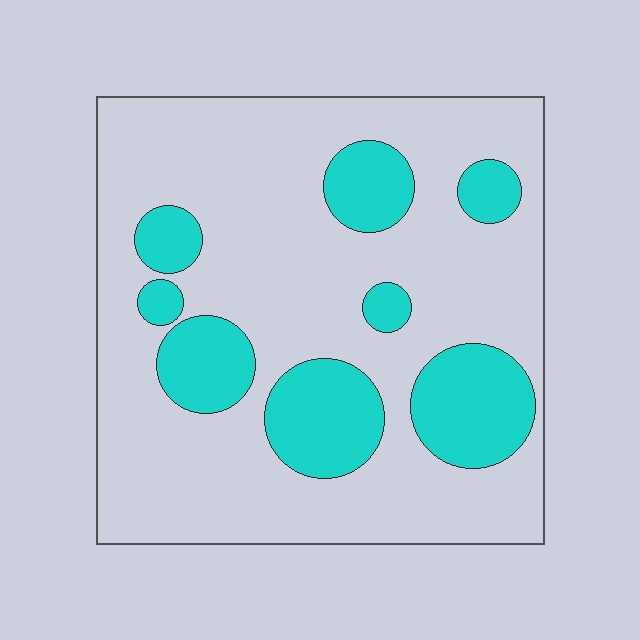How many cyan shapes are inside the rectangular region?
8.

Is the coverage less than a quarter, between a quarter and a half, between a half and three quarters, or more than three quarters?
Less than a quarter.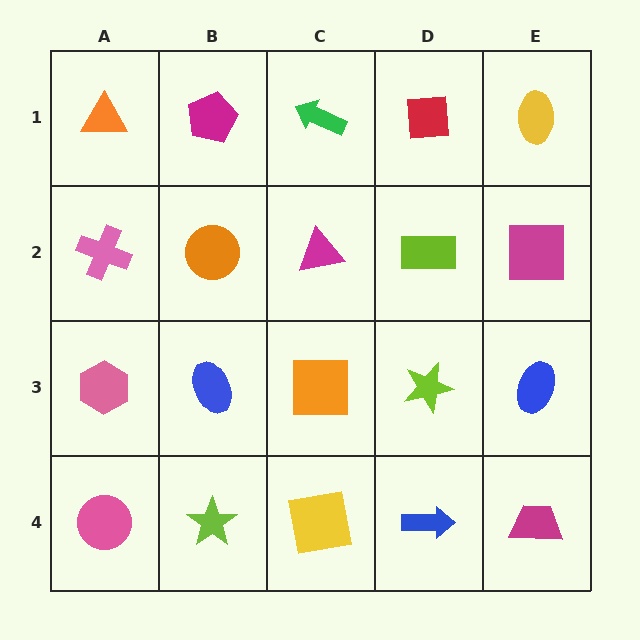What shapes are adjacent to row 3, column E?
A magenta square (row 2, column E), a magenta trapezoid (row 4, column E), a lime star (row 3, column D).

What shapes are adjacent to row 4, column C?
An orange square (row 3, column C), a lime star (row 4, column B), a blue arrow (row 4, column D).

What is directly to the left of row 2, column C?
An orange circle.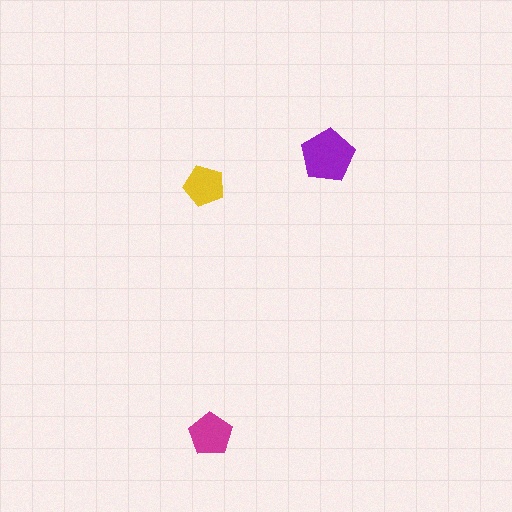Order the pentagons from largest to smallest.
the purple one, the magenta one, the yellow one.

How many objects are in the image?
There are 3 objects in the image.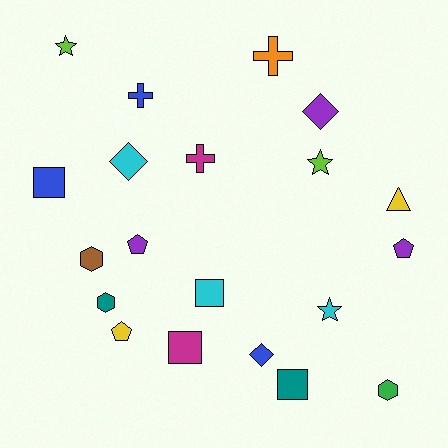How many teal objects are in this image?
There are 2 teal objects.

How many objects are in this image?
There are 20 objects.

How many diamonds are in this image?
There are 3 diamonds.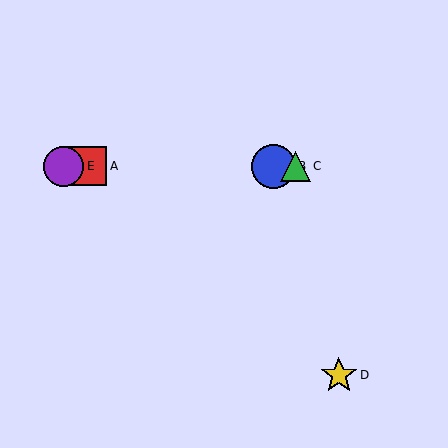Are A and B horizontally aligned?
Yes, both are at y≈166.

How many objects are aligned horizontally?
4 objects (A, B, C, E) are aligned horizontally.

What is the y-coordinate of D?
Object D is at y≈375.